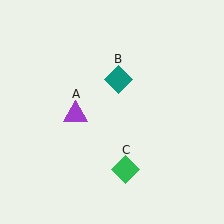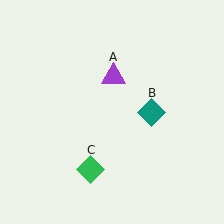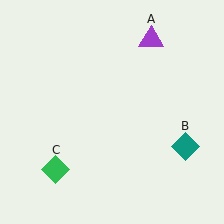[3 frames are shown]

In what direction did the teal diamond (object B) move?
The teal diamond (object B) moved down and to the right.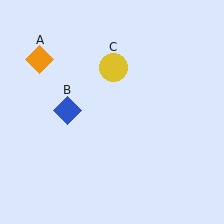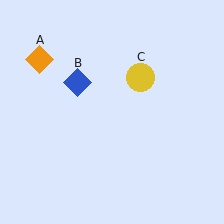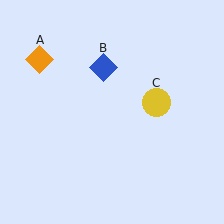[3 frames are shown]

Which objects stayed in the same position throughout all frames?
Orange diamond (object A) remained stationary.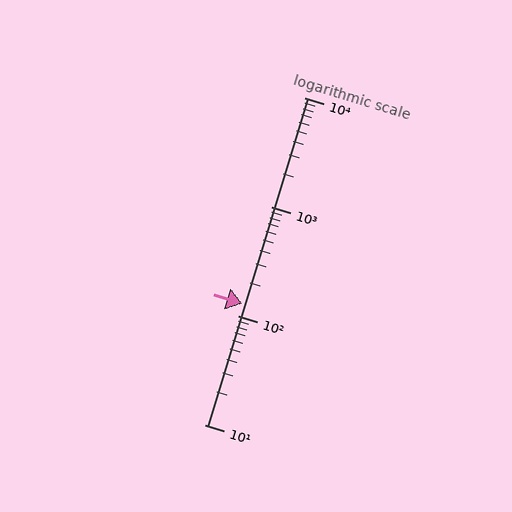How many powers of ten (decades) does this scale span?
The scale spans 3 decades, from 10 to 10000.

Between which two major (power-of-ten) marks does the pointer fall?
The pointer is between 100 and 1000.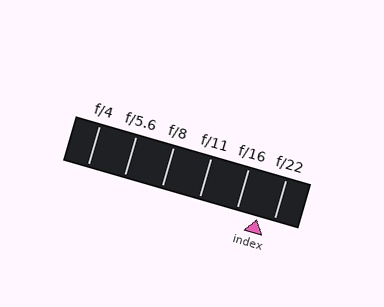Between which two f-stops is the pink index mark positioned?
The index mark is between f/16 and f/22.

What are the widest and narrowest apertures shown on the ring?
The widest aperture shown is f/4 and the narrowest is f/22.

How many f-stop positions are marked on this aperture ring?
There are 6 f-stop positions marked.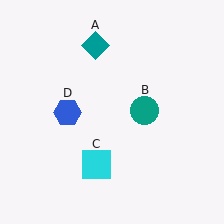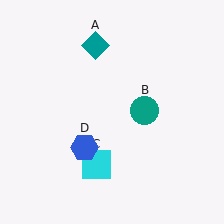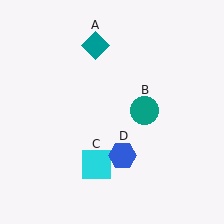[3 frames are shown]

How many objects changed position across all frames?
1 object changed position: blue hexagon (object D).